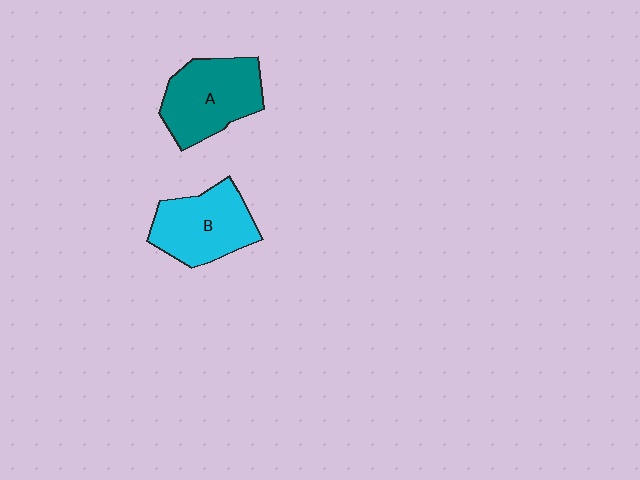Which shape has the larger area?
Shape A (teal).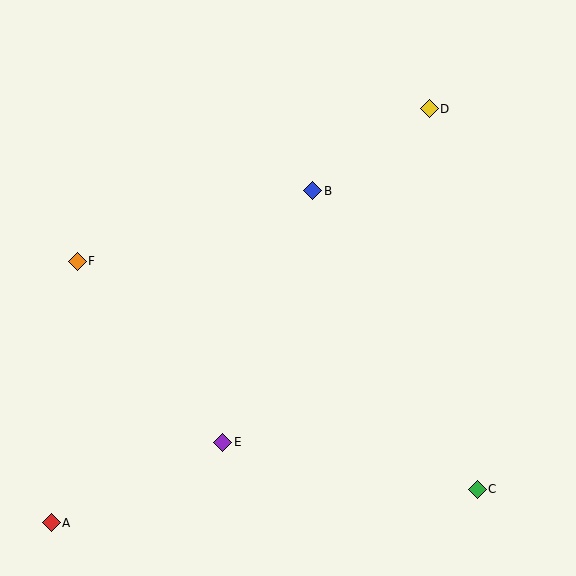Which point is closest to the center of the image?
Point B at (313, 191) is closest to the center.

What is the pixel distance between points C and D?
The distance between C and D is 384 pixels.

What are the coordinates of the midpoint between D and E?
The midpoint between D and E is at (326, 275).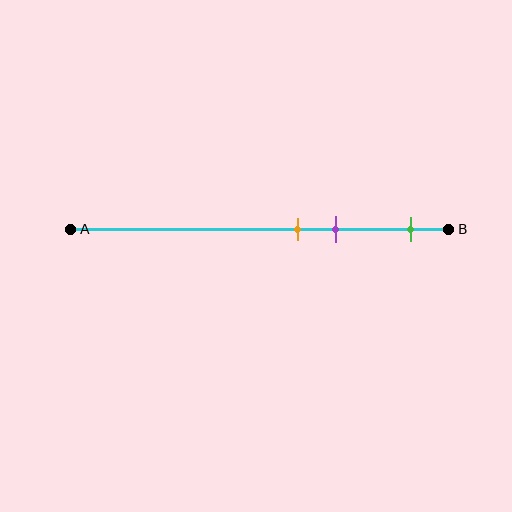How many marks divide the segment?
There are 3 marks dividing the segment.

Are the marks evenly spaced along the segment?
No, the marks are not evenly spaced.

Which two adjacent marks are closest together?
The orange and purple marks are the closest adjacent pair.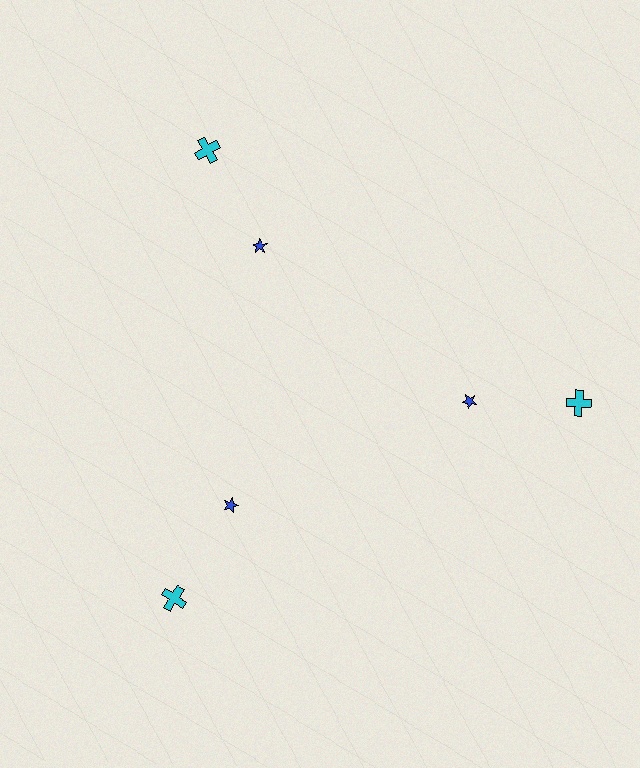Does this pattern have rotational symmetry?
Yes, this pattern has 3-fold rotational symmetry. It looks the same after rotating 120 degrees around the center.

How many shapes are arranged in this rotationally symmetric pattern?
There are 6 shapes, arranged in 3 groups of 2.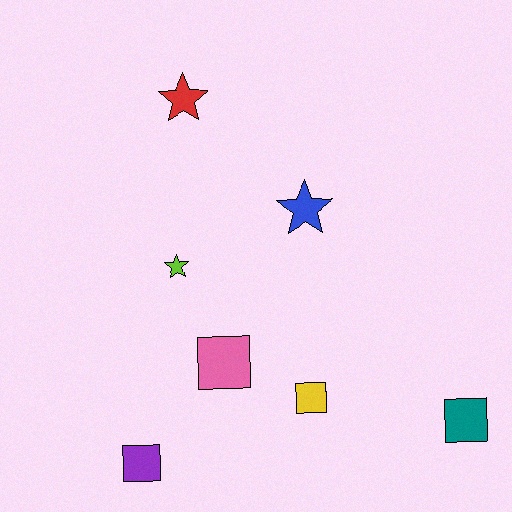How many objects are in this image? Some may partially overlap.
There are 7 objects.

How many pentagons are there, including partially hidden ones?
There are no pentagons.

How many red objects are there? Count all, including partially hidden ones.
There is 1 red object.